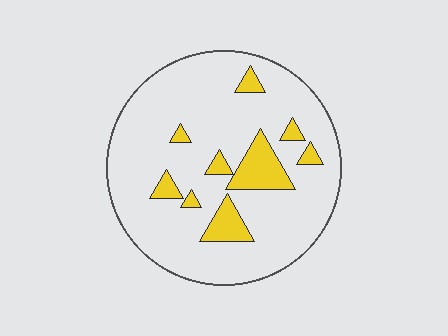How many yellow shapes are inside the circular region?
9.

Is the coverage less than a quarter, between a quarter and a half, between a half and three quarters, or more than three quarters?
Less than a quarter.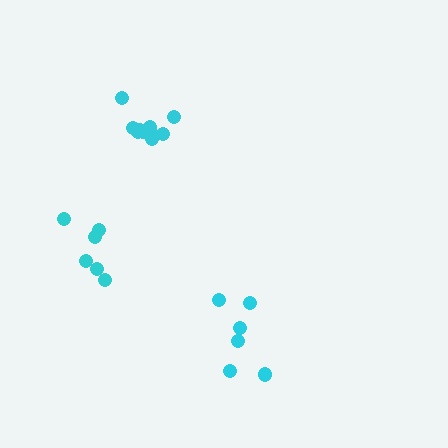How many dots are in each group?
Group 1: 10 dots, Group 2: 6 dots, Group 3: 6 dots (22 total).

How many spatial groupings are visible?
There are 3 spatial groupings.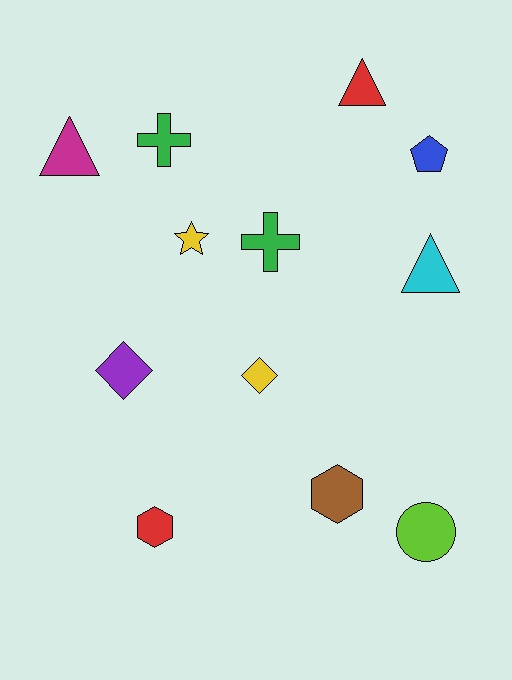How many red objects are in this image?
There are 2 red objects.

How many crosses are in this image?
There are 2 crosses.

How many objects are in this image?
There are 12 objects.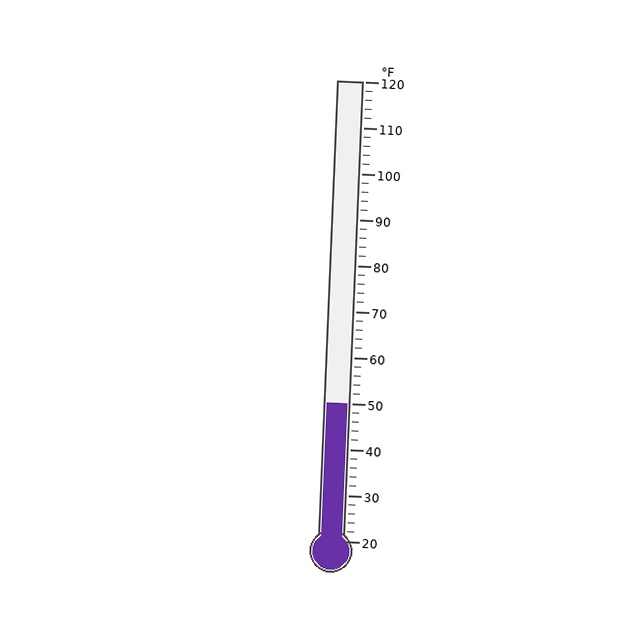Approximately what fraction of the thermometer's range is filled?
The thermometer is filled to approximately 30% of its range.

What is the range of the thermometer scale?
The thermometer scale ranges from 20°F to 120°F.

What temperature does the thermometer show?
The thermometer shows approximately 50°F.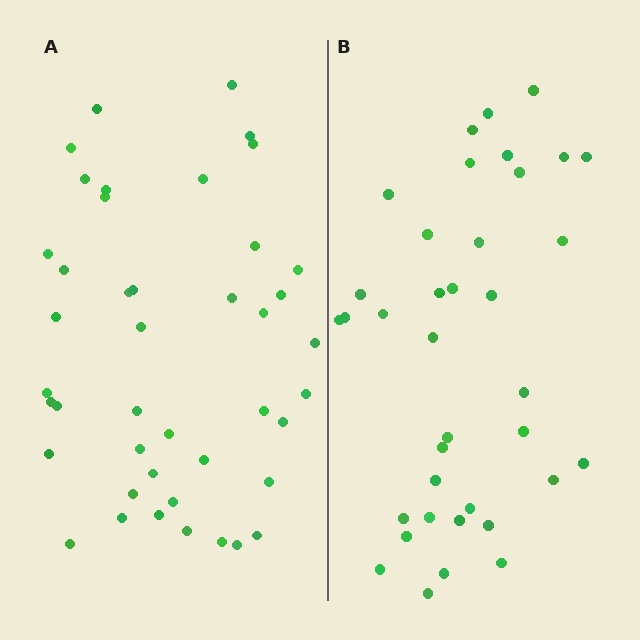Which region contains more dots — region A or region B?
Region A (the left region) has more dots.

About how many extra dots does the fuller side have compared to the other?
Region A has about 6 more dots than region B.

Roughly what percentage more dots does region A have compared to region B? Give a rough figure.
About 15% more.